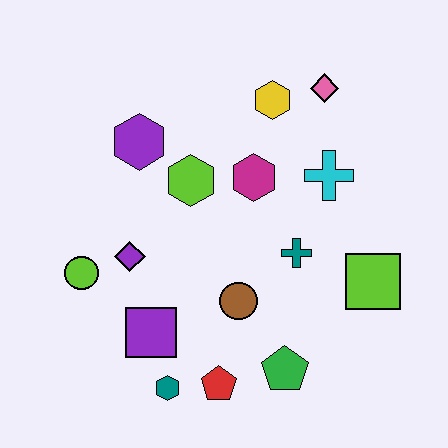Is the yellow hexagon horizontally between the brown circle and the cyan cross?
Yes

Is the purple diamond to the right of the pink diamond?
No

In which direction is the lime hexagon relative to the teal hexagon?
The lime hexagon is above the teal hexagon.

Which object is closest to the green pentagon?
The red pentagon is closest to the green pentagon.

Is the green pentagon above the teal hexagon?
Yes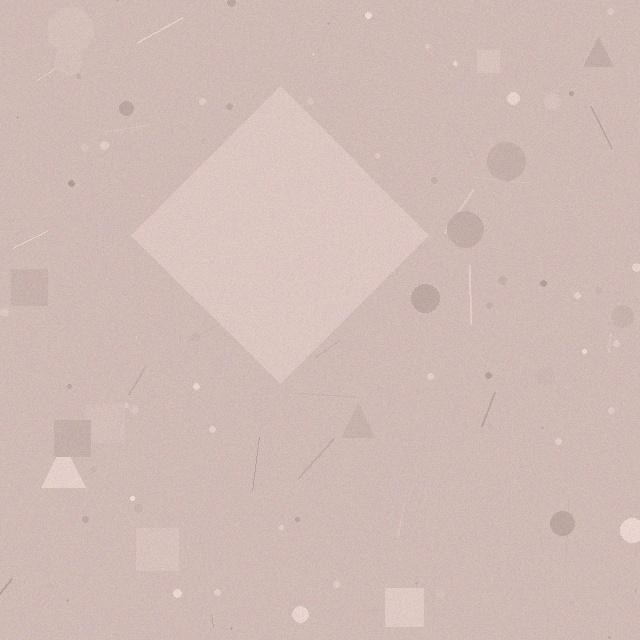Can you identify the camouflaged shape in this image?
The camouflaged shape is a diamond.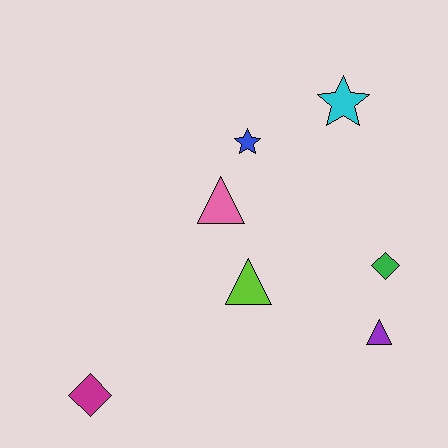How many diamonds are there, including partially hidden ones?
There are 2 diamonds.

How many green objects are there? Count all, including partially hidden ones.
There is 1 green object.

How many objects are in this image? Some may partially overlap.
There are 7 objects.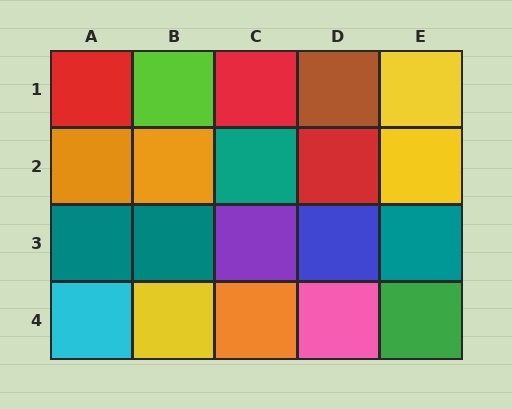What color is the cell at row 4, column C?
Orange.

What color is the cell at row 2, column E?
Yellow.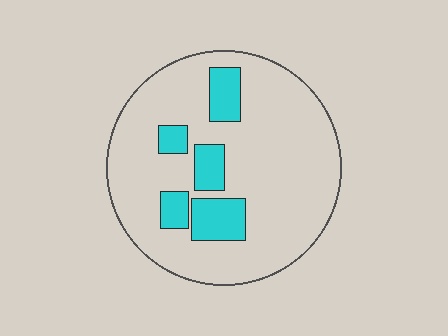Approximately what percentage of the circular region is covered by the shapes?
Approximately 15%.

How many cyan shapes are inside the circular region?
5.